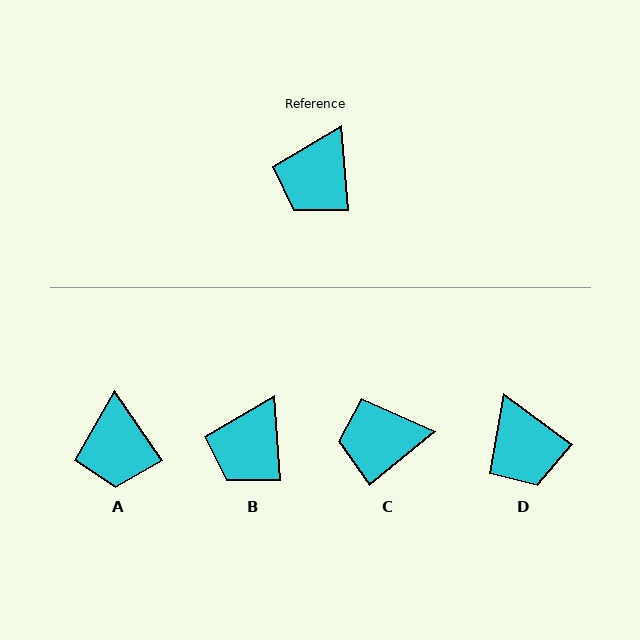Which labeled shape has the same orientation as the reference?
B.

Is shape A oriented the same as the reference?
No, it is off by about 30 degrees.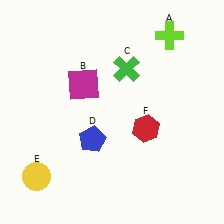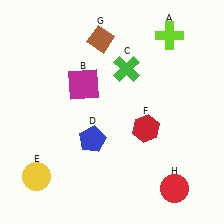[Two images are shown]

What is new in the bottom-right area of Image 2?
A red circle (H) was added in the bottom-right area of Image 2.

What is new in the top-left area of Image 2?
A brown diamond (G) was added in the top-left area of Image 2.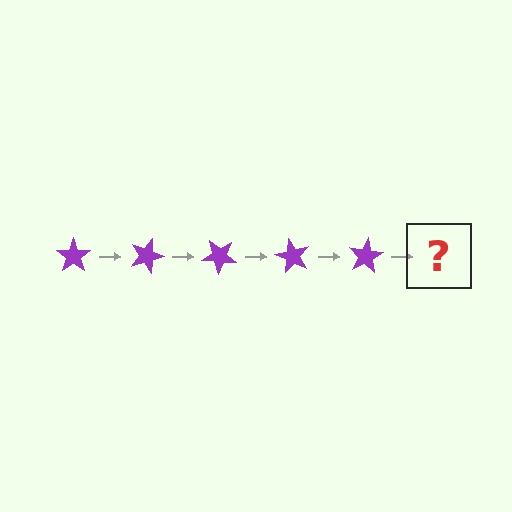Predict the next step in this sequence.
The next step is a purple star rotated 100 degrees.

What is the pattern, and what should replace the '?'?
The pattern is that the star rotates 20 degrees each step. The '?' should be a purple star rotated 100 degrees.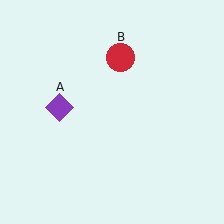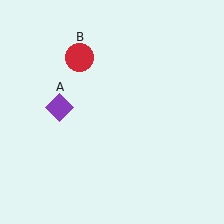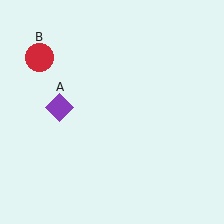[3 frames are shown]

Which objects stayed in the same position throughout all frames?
Purple diamond (object A) remained stationary.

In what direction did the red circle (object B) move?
The red circle (object B) moved left.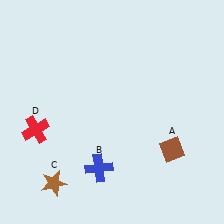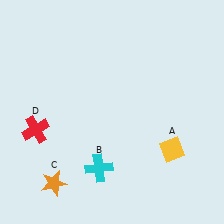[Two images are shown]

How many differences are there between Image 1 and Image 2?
There are 3 differences between the two images.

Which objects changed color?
A changed from brown to yellow. B changed from blue to cyan. C changed from brown to orange.